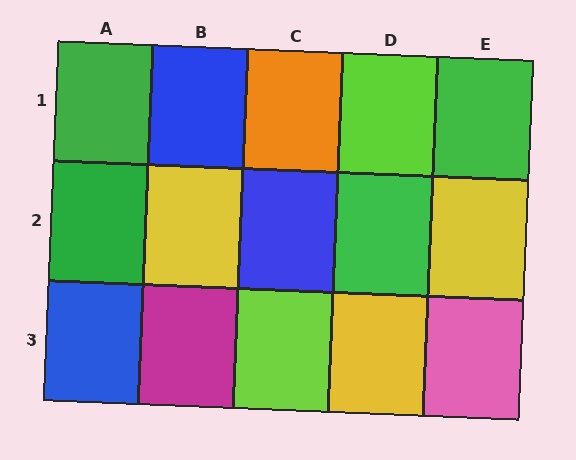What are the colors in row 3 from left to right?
Blue, magenta, lime, yellow, pink.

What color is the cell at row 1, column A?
Green.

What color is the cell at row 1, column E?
Green.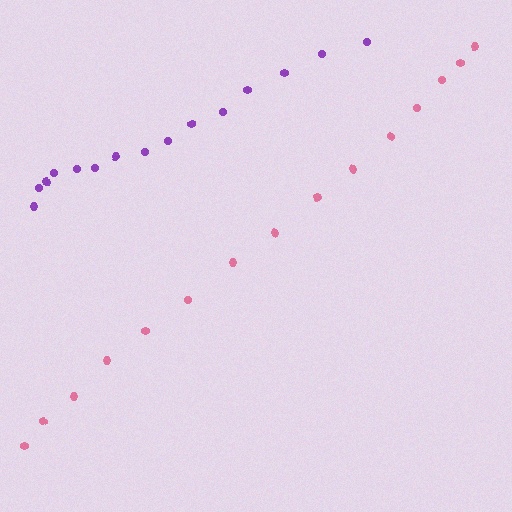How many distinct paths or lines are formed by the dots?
There are 2 distinct paths.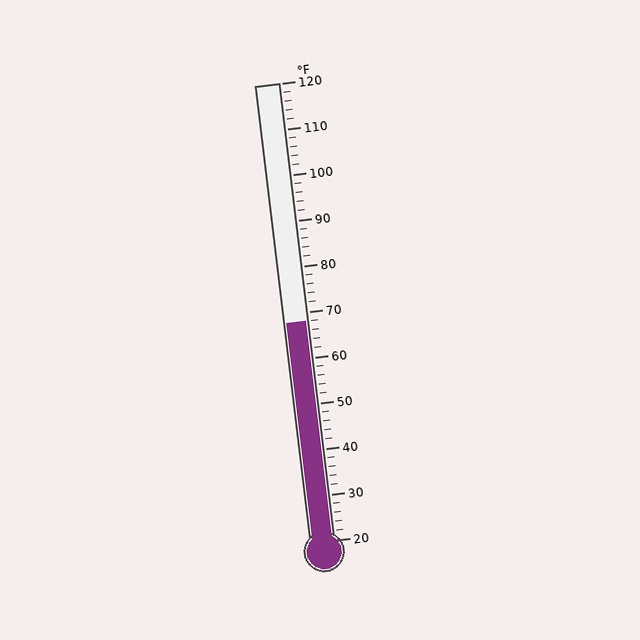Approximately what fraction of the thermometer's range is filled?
The thermometer is filled to approximately 50% of its range.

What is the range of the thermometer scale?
The thermometer scale ranges from 20°F to 120°F.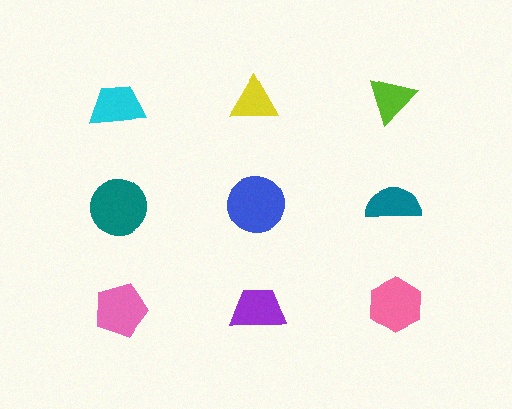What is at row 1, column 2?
A yellow triangle.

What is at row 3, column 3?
A pink hexagon.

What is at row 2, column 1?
A teal circle.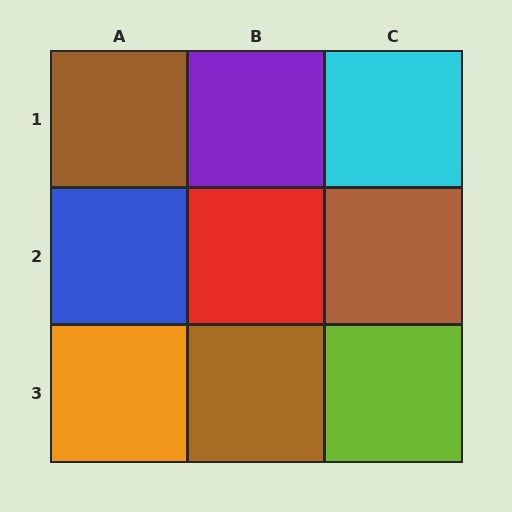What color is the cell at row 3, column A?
Orange.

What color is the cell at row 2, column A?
Blue.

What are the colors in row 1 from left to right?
Brown, purple, cyan.